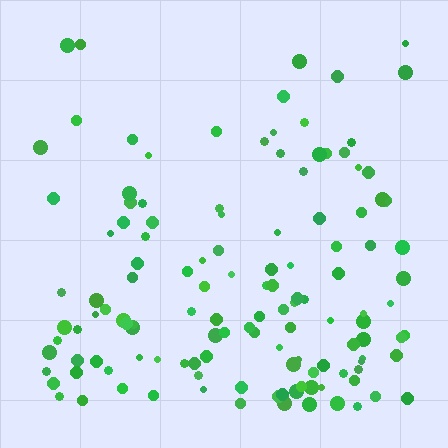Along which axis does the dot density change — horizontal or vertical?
Vertical.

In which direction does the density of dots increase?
From top to bottom, with the bottom side densest.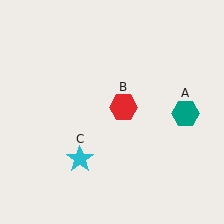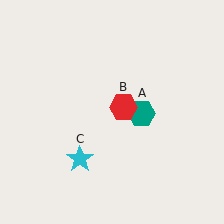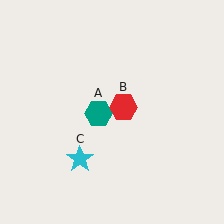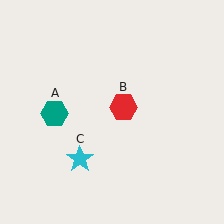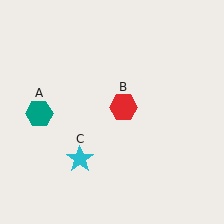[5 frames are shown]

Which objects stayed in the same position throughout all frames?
Red hexagon (object B) and cyan star (object C) remained stationary.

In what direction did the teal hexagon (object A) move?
The teal hexagon (object A) moved left.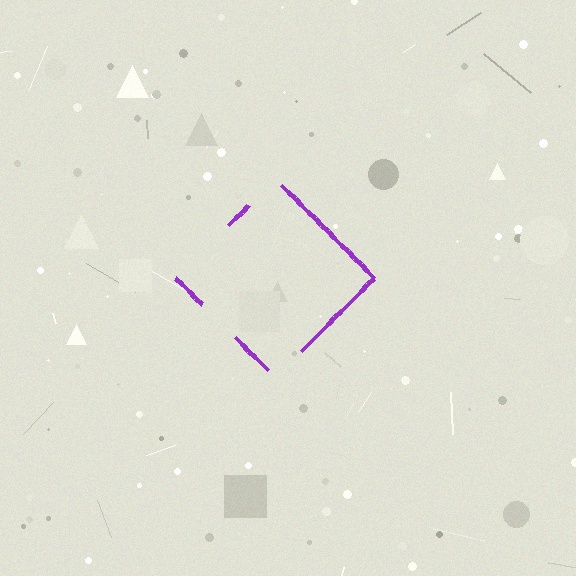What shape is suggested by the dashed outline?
The dashed outline suggests a diamond.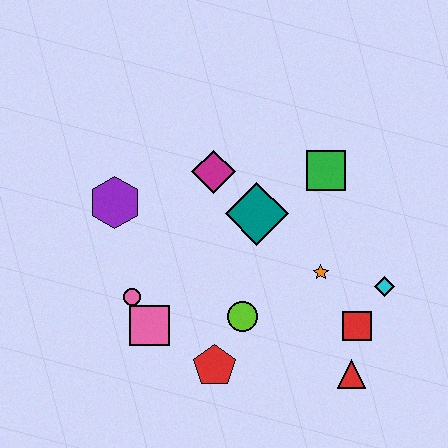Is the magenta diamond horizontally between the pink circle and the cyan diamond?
Yes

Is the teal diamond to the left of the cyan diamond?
Yes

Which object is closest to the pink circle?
The pink square is closest to the pink circle.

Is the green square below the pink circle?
No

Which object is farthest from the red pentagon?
The green square is farthest from the red pentagon.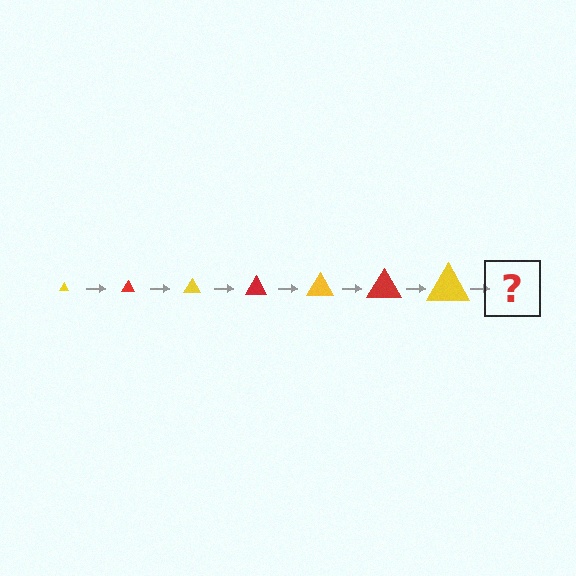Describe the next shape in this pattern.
It should be a red triangle, larger than the previous one.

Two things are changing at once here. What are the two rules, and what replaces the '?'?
The two rules are that the triangle grows larger each step and the color cycles through yellow and red. The '?' should be a red triangle, larger than the previous one.